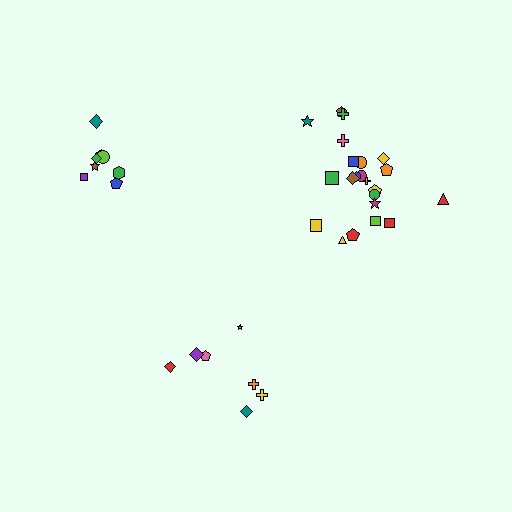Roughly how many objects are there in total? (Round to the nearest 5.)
Roughly 35 objects in total.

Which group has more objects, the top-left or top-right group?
The top-right group.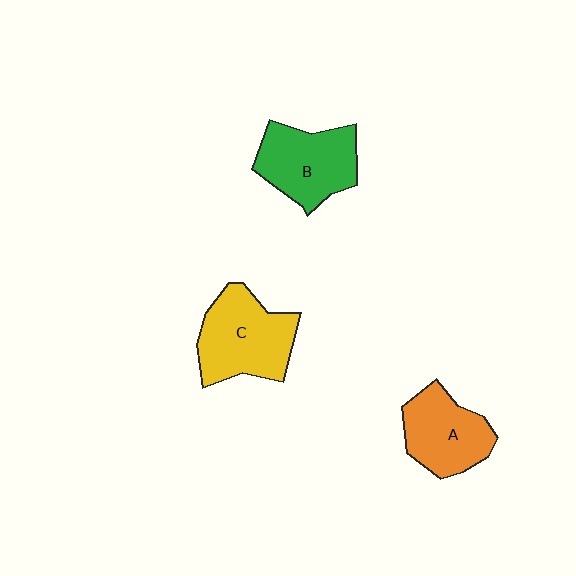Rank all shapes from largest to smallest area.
From largest to smallest: C (yellow), B (green), A (orange).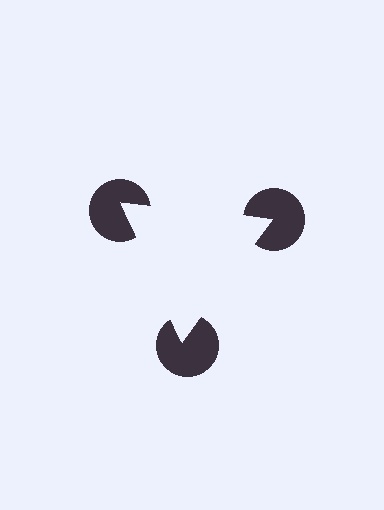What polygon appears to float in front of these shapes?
An illusory triangle — its edges are inferred from the aligned wedge cuts in the pac-man discs, not physically drawn.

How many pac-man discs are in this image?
There are 3 — one at each vertex of the illusory triangle.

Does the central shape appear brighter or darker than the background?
It typically appears slightly brighter than the background, even though no actual brightness change is drawn.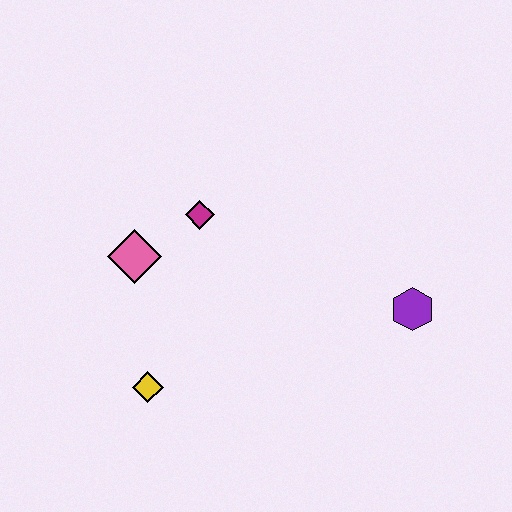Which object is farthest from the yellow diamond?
The purple hexagon is farthest from the yellow diamond.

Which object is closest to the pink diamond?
The magenta diamond is closest to the pink diamond.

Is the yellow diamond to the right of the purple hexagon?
No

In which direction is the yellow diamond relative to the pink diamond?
The yellow diamond is below the pink diamond.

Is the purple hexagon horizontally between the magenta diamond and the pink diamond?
No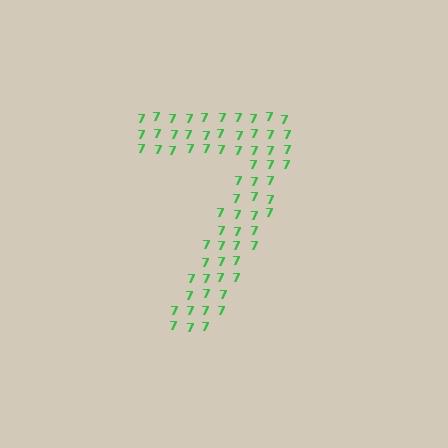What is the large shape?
The large shape is the digit 7.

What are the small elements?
The small elements are digit 7's.